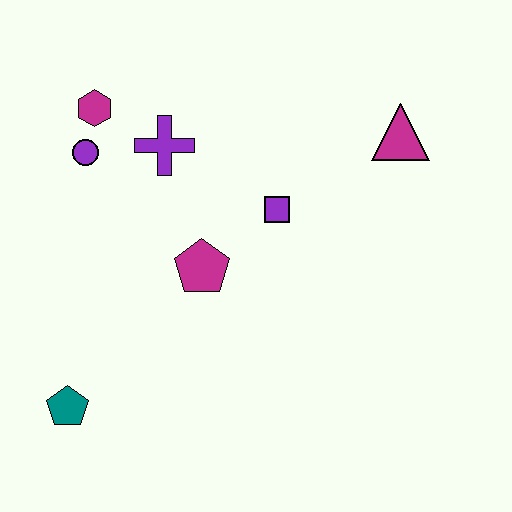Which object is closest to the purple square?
The magenta pentagon is closest to the purple square.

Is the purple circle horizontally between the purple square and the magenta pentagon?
No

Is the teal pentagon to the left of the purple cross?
Yes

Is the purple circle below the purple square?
No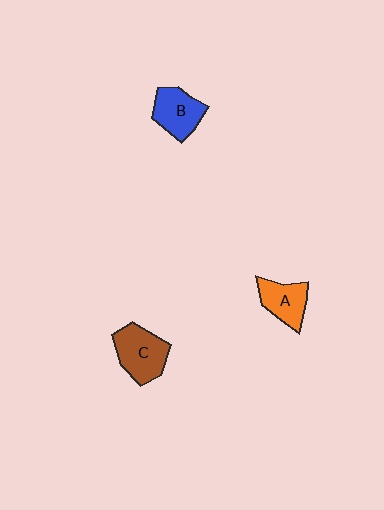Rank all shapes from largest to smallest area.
From largest to smallest: C (brown), B (blue), A (orange).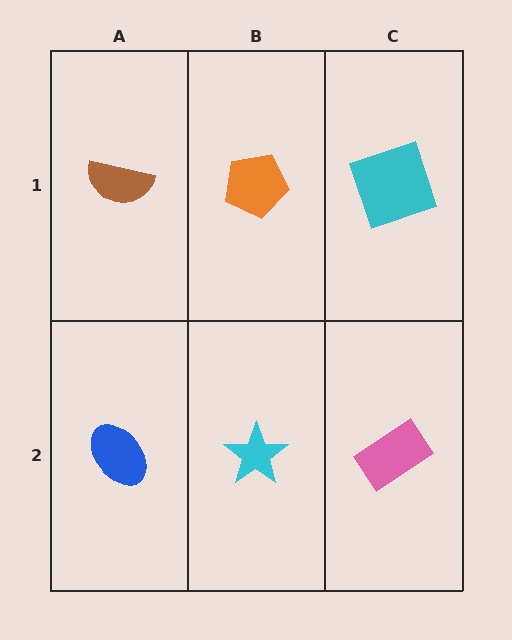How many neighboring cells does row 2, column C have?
2.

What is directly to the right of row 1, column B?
A cyan square.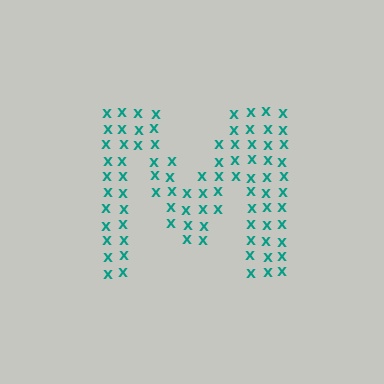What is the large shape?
The large shape is the letter M.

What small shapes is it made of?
It is made of small letter X's.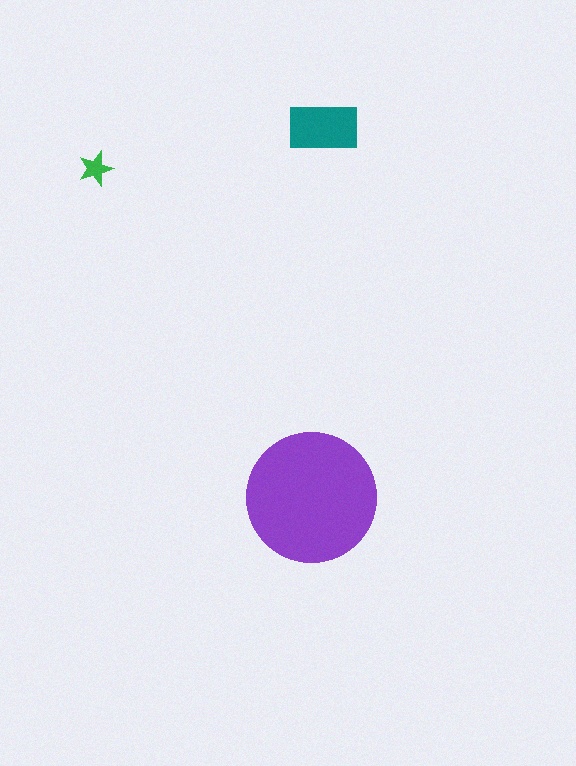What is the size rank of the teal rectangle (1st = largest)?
2nd.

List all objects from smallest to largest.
The green star, the teal rectangle, the purple circle.